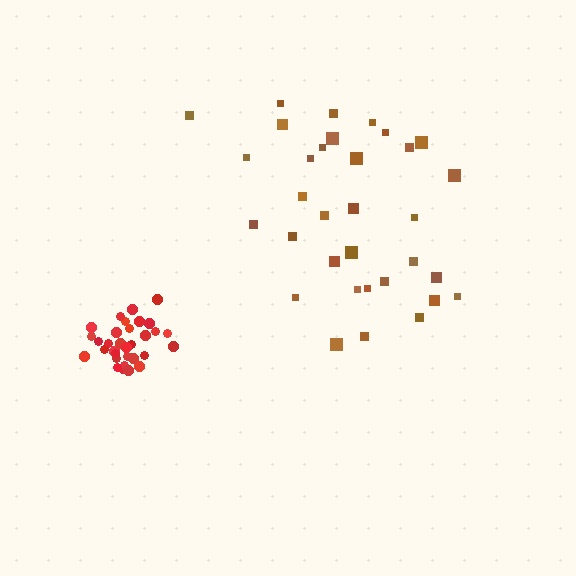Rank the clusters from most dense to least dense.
red, brown.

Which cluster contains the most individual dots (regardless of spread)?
Brown (33).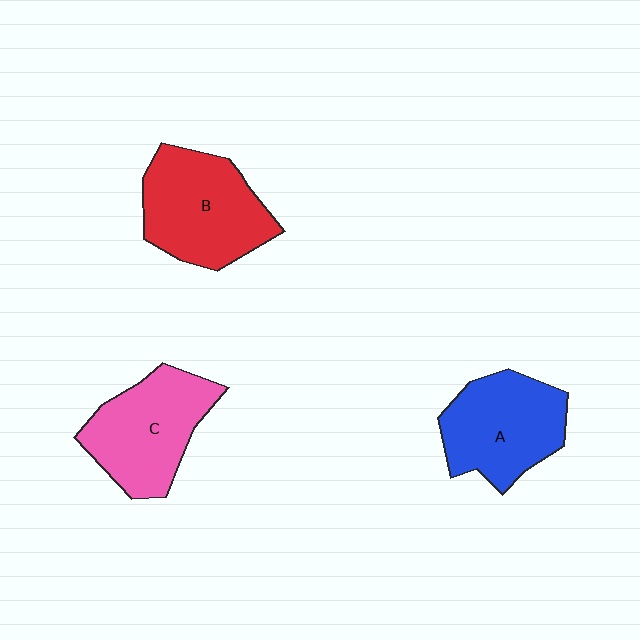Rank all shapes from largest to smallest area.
From largest to smallest: B (red), C (pink), A (blue).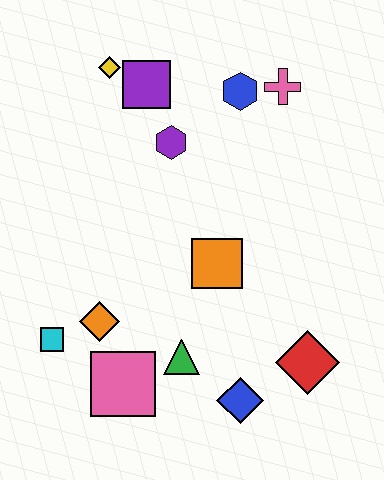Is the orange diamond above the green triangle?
Yes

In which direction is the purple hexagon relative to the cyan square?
The purple hexagon is above the cyan square.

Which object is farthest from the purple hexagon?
The blue diamond is farthest from the purple hexagon.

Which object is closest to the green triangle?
The pink square is closest to the green triangle.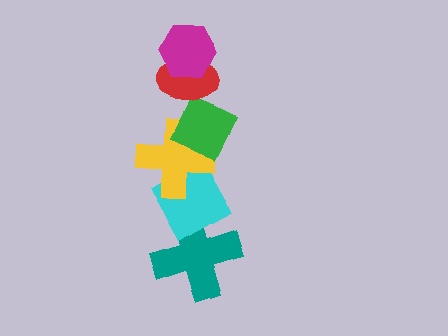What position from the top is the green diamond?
The green diamond is 3rd from the top.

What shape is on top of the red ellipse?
The magenta hexagon is on top of the red ellipse.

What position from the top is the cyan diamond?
The cyan diamond is 5th from the top.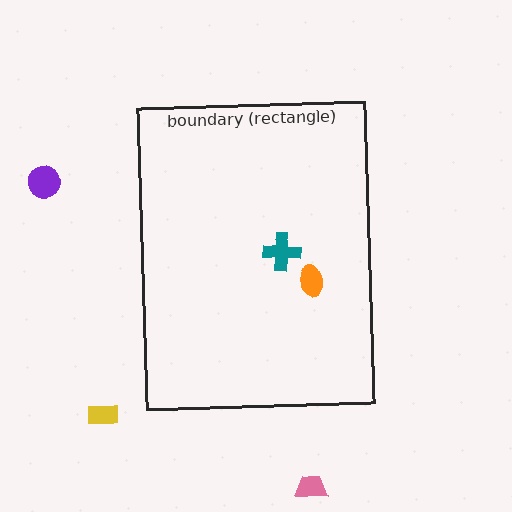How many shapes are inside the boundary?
2 inside, 3 outside.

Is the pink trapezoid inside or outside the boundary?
Outside.